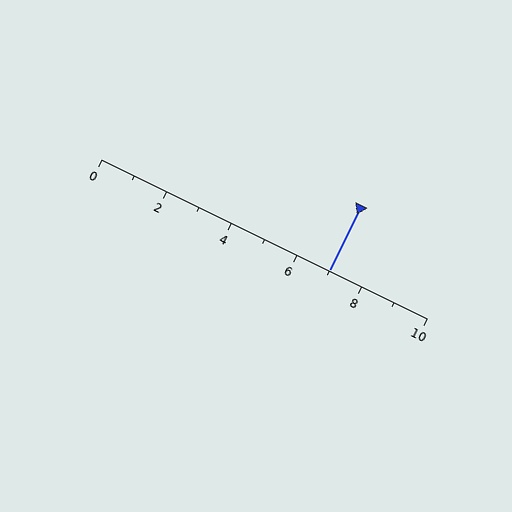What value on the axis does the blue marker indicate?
The marker indicates approximately 7.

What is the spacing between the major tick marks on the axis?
The major ticks are spaced 2 apart.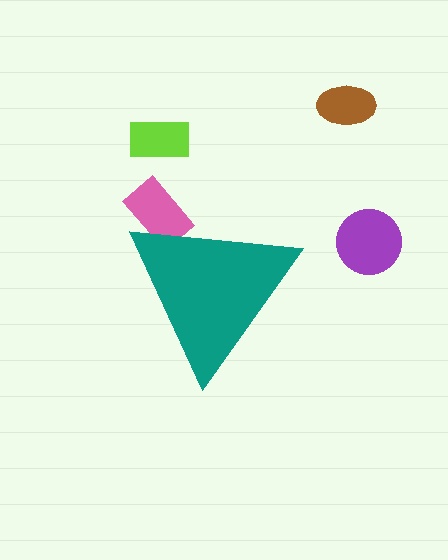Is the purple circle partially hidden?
No, the purple circle is fully visible.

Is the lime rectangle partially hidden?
No, the lime rectangle is fully visible.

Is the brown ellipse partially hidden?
No, the brown ellipse is fully visible.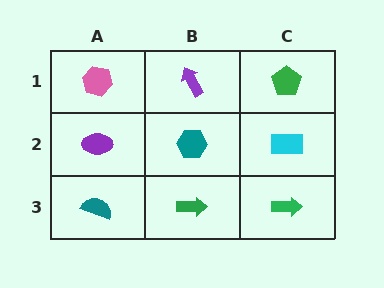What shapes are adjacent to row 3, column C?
A cyan rectangle (row 2, column C), a green arrow (row 3, column B).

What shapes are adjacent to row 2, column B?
A purple arrow (row 1, column B), a green arrow (row 3, column B), a purple ellipse (row 2, column A), a cyan rectangle (row 2, column C).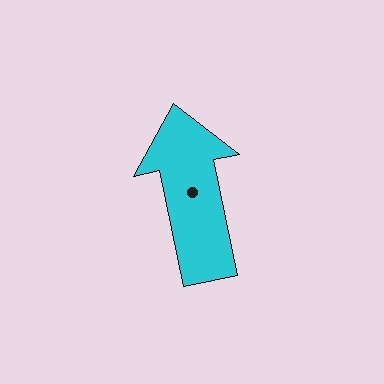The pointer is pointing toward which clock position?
Roughly 12 o'clock.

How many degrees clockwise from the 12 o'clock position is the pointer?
Approximately 348 degrees.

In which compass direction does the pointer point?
North.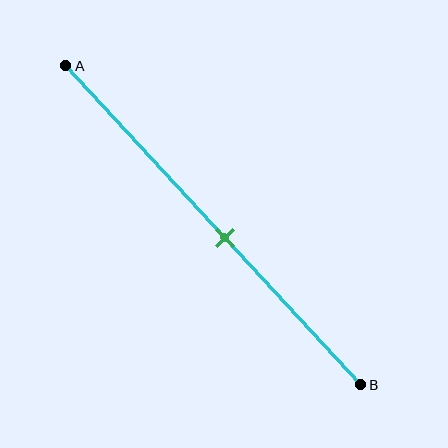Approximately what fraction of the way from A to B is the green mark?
The green mark is approximately 55% of the way from A to B.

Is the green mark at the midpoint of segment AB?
No, the mark is at about 55% from A, not at the 50% midpoint.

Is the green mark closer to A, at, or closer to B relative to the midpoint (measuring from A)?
The green mark is closer to point B than the midpoint of segment AB.